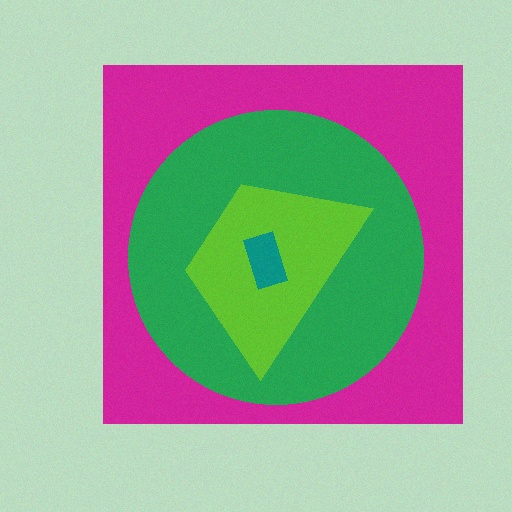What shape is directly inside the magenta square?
The green circle.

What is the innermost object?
The teal rectangle.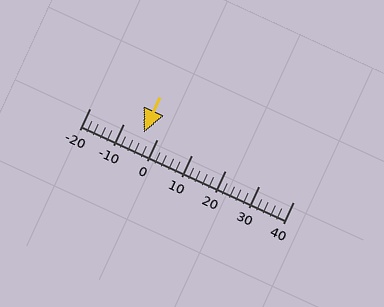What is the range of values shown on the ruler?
The ruler shows values from -20 to 40.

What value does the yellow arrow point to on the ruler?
The yellow arrow points to approximately -4.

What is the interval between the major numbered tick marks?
The major tick marks are spaced 10 units apart.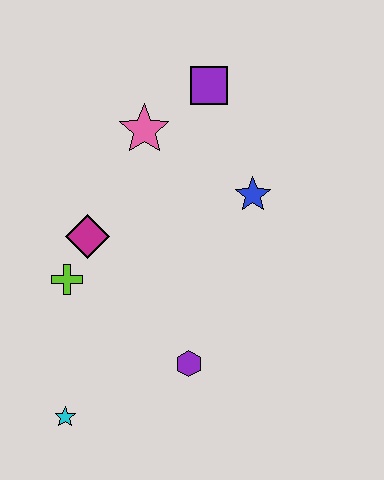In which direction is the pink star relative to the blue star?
The pink star is to the left of the blue star.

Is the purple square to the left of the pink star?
No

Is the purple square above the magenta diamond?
Yes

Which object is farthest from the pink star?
The cyan star is farthest from the pink star.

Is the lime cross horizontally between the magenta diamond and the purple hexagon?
No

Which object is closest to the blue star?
The purple square is closest to the blue star.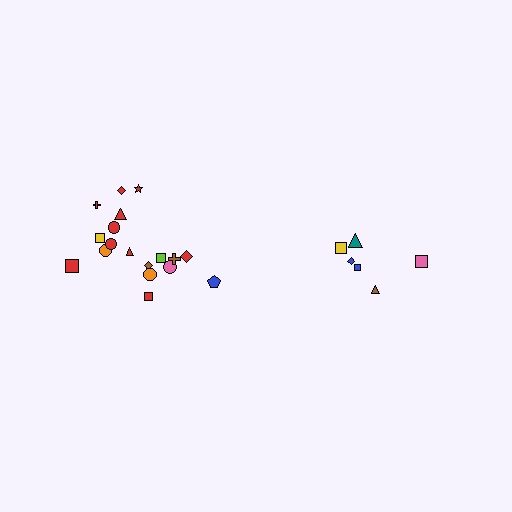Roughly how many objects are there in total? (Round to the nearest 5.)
Roughly 25 objects in total.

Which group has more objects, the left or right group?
The left group.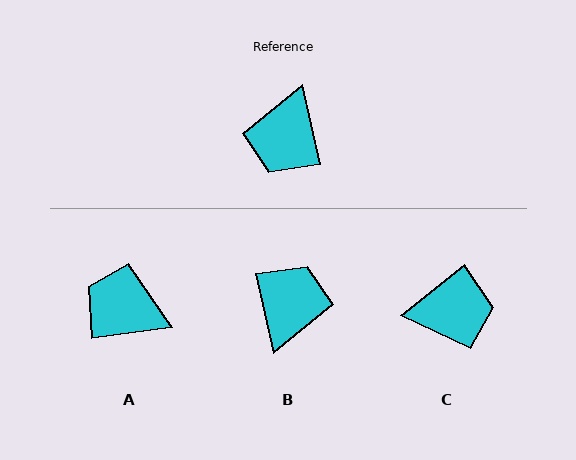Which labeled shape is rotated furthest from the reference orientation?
B, about 180 degrees away.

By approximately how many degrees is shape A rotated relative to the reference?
Approximately 95 degrees clockwise.